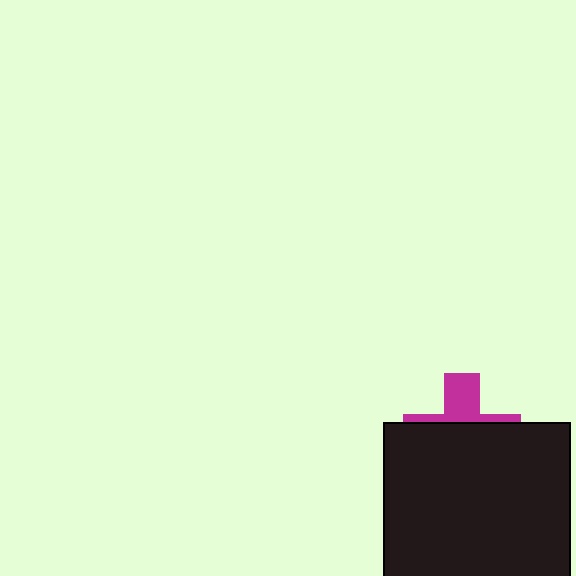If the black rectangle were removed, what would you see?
You would see the complete magenta cross.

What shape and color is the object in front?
The object in front is a black rectangle.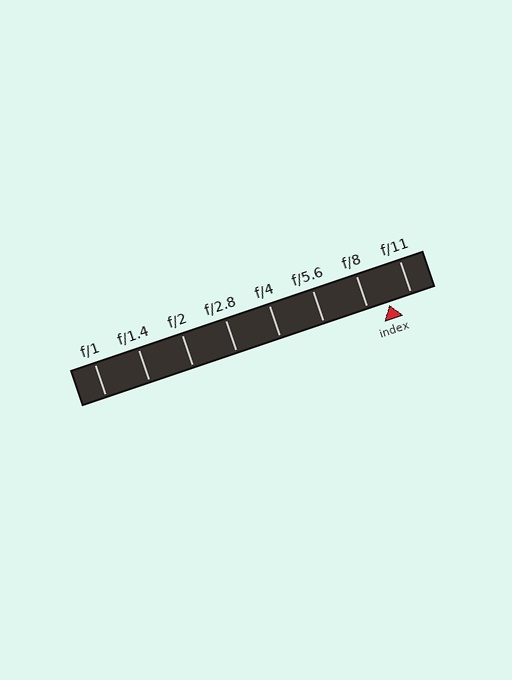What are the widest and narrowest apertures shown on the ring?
The widest aperture shown is f/1 and the narrowest is f/11.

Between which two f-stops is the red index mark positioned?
The index mark is between f/8 and f/11.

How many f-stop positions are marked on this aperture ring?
There are 8 f-stop positions marked.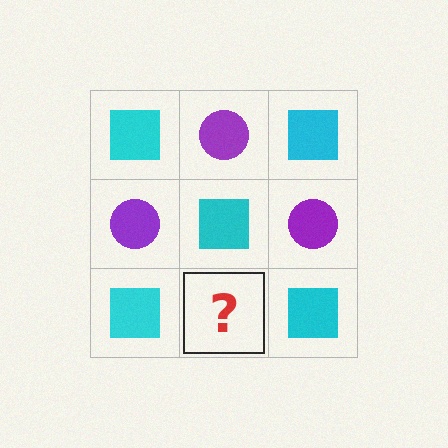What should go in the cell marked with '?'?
The missing cell should contain a purple circle.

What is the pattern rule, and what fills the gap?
The rule is that it alternates cyan square and purple circle in a checkerboard pattern. The gap should be filled with a purple circle.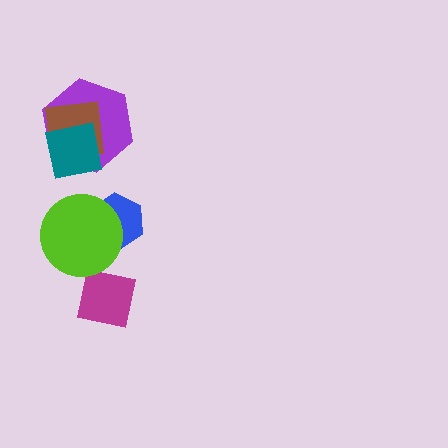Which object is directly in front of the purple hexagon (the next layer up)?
The brown square is directly in front of the purple hexagon.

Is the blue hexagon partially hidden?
Yes, it is partially covered by another shape.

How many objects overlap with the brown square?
2 objects overlap with the brown square.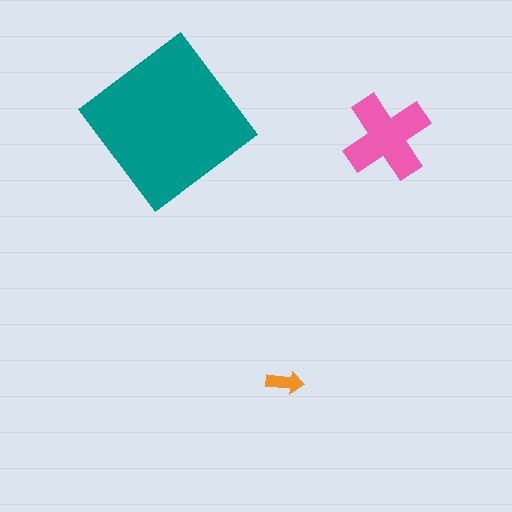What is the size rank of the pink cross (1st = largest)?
2nd.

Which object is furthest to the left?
The teal diamond is leftmost.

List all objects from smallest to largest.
The orange arrow, the pink cross, the teal diamond.